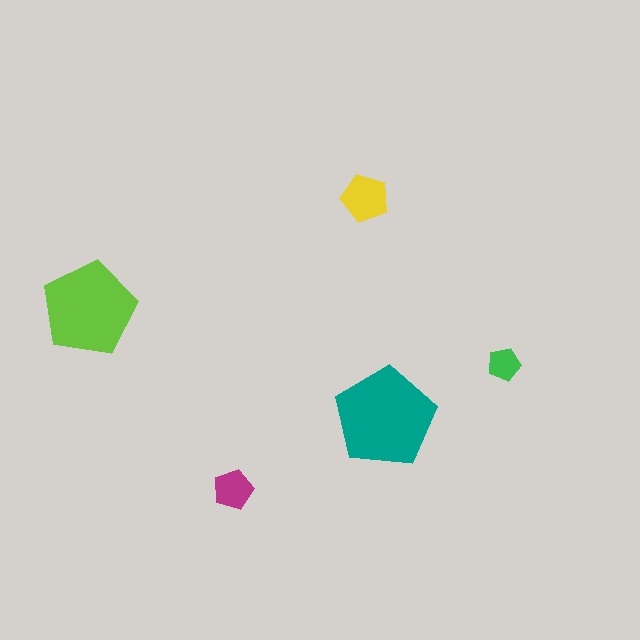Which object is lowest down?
The magenta pentagon is bottommost.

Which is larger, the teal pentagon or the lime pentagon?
The teal one.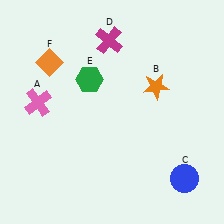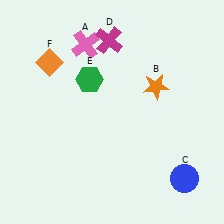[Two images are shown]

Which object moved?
The pink cross (A) moved up.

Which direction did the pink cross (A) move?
The pink cross (A) moved up.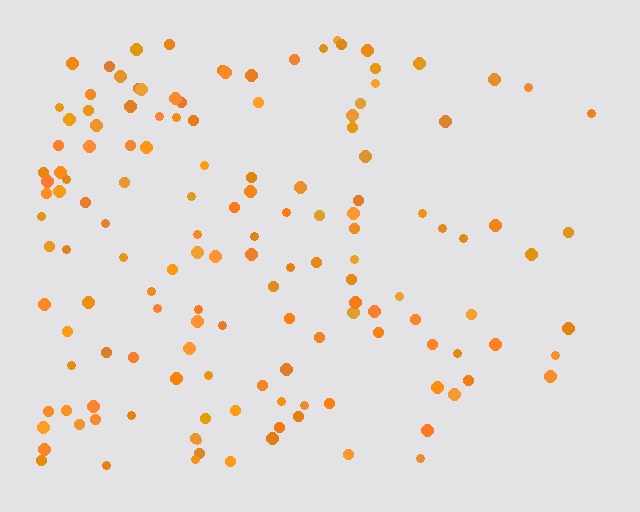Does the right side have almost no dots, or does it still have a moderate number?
Still a moderate number, just noticeably fewer than the left.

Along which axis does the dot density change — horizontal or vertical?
Horizontal.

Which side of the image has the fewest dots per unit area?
The right.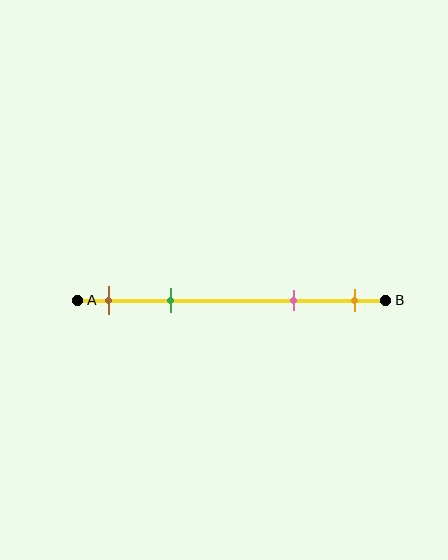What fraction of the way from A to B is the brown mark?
The brown mark is approximately 10% (0.1) of the way from A to B.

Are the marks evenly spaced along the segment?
No, the marks are not evenly spaced.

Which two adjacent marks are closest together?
The brown and green marks are the closest adjacent pair.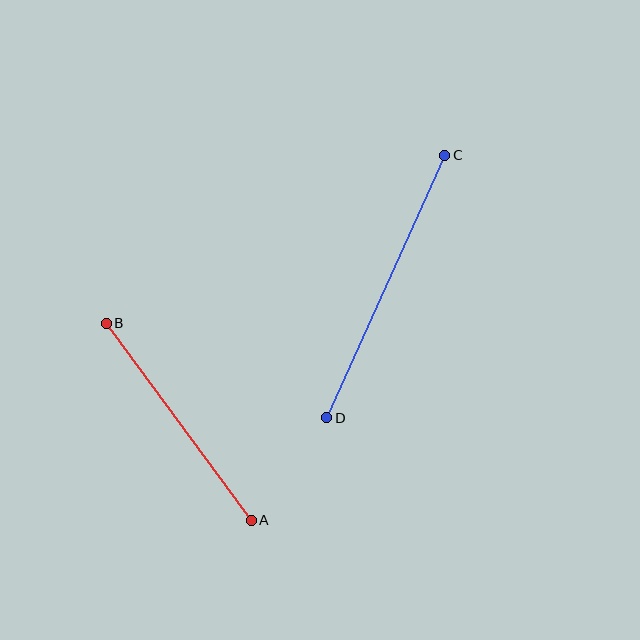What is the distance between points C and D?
The distance is approximately 288 pixels.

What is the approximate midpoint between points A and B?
The midpoint is at approximately (179, 422) pixels.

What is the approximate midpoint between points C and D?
The midpoint is at approximately (386, 286) pixels.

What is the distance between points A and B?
The distance is approximately 245 pixels.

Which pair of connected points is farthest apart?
Points C and D are farthest apart.